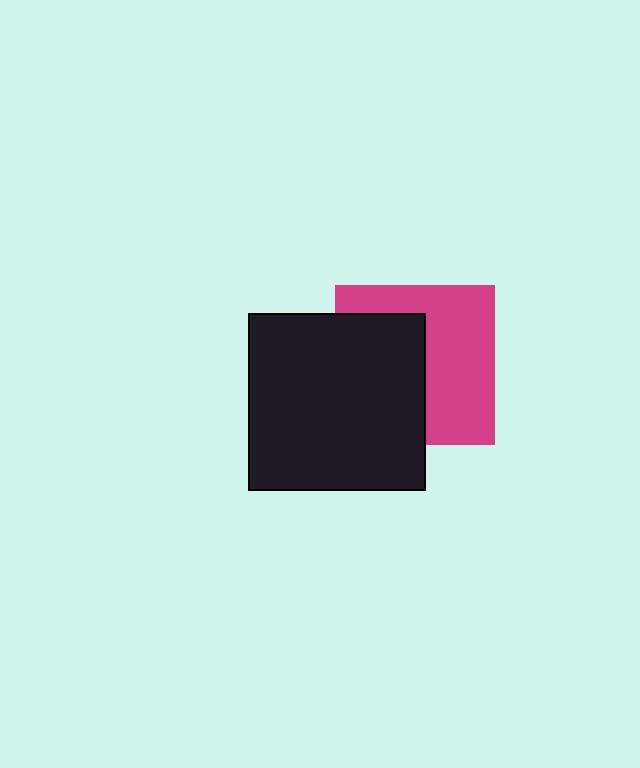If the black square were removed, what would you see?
You would see the complete magenta square.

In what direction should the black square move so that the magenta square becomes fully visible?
The black square should move left. That is the shortest direction to clear the overlap and leave the magenta square fully visible.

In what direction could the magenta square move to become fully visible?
The magenta square could move right. That would shift it out from behind the black square entirely.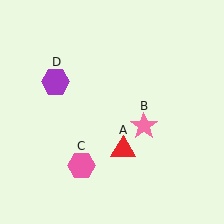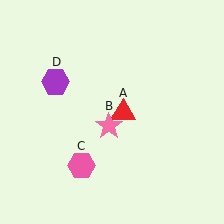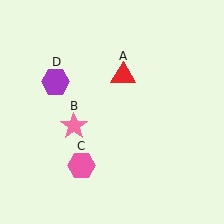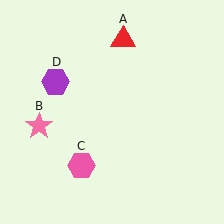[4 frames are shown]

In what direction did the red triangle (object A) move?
The red triangle (object A) moved up.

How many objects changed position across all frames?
2 objects changed position: red triangle (object A), pink star (object B).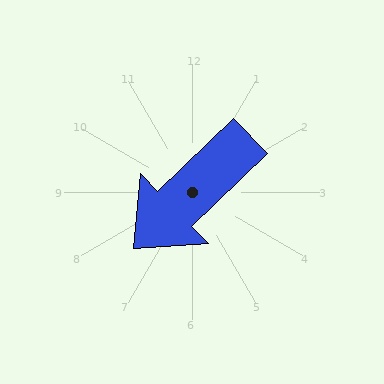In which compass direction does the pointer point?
Southwest.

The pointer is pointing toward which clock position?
Roughly 8 o'clock.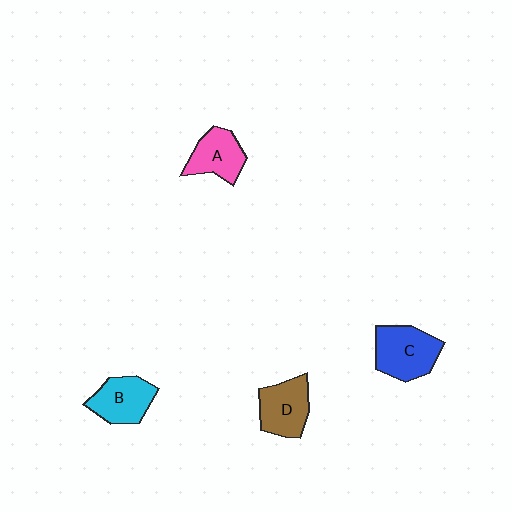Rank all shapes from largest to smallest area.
From largest to smallest: C (blue), D (brown), B (cyan), A (pink).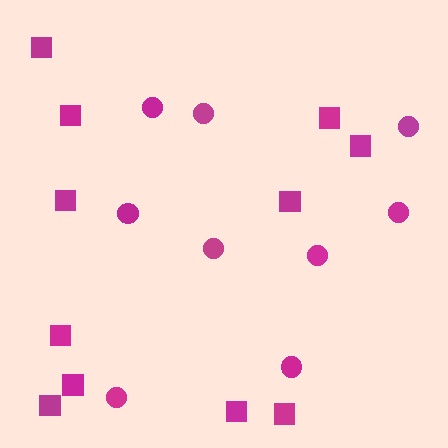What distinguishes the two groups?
There are 2 groups: one group of circles (9) and one group of squares (11).